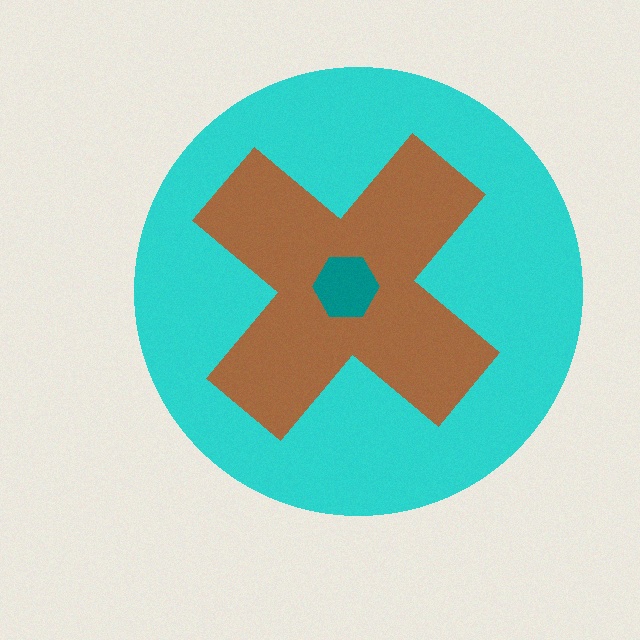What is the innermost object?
The teal hexagon.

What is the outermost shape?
The cyan circle.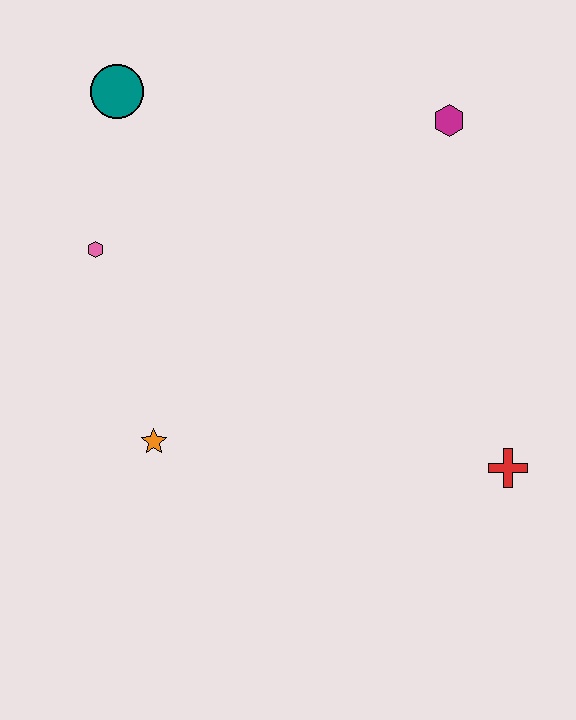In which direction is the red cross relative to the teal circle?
The red cross is to the right of the teal circle.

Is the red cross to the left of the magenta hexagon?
No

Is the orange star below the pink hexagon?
Yes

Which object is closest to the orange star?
The pink hexagon is closest to the orange star.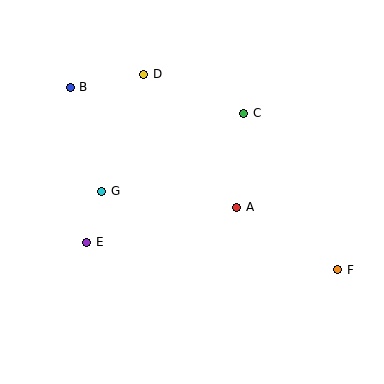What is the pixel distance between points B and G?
The distance between B and G is 109 pixels.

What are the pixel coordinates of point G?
Point G is at (102, 191).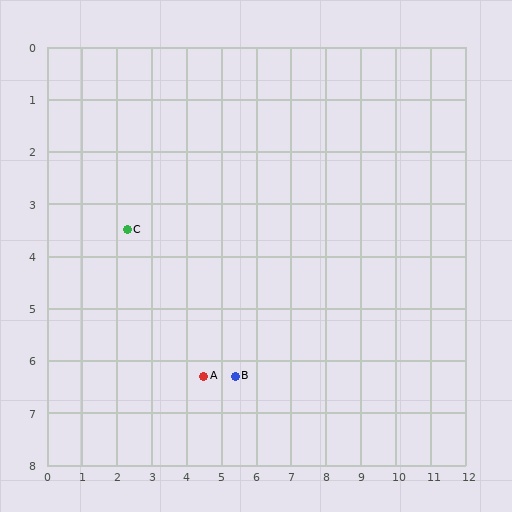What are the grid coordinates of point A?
Point A is at approximately (4.5, 6.3).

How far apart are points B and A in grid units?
Points B and A are about 0.9 grid units apart.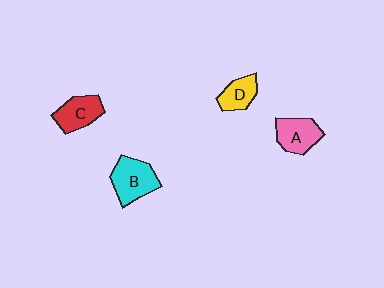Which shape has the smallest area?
Shape D (yellow).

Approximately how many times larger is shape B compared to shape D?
Approximately 1.6 times.